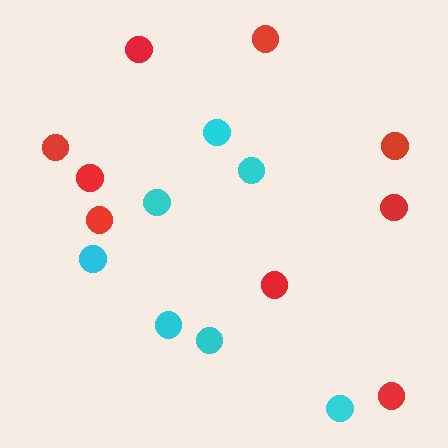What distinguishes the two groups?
There are 2 groups: one group of red circles (9) and one group of cyan circles (7).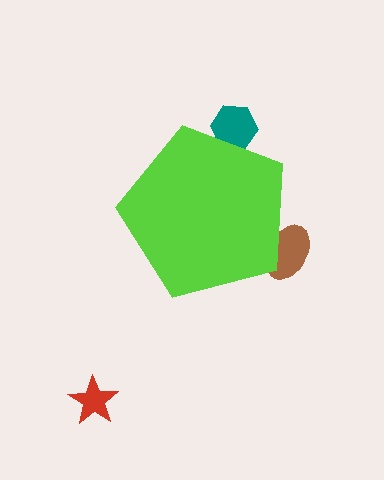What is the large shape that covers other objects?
A lime pentagon.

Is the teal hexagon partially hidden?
Yes, the teal hexagon is partially hidden behind the lime pentagon.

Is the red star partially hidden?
No, the red star is fully visible.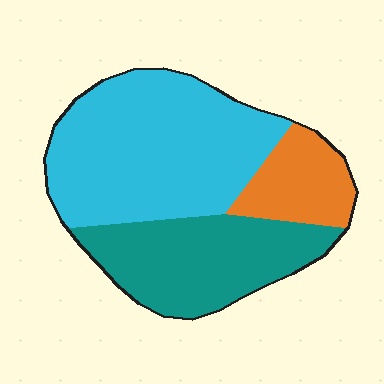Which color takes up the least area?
Orange, at roughly 15%.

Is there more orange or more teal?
Teal.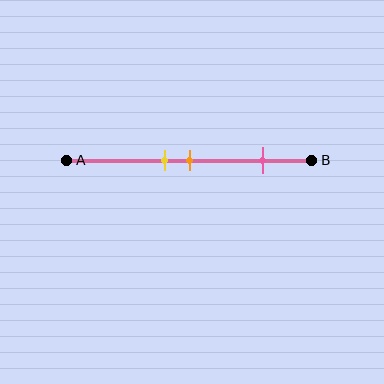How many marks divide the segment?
There are 3 marks dividing the segment.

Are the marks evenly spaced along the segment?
No, the marks are not evenly spaced.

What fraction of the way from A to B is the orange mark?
The orange mark is approximately 50% (0.5) of the way from A to B.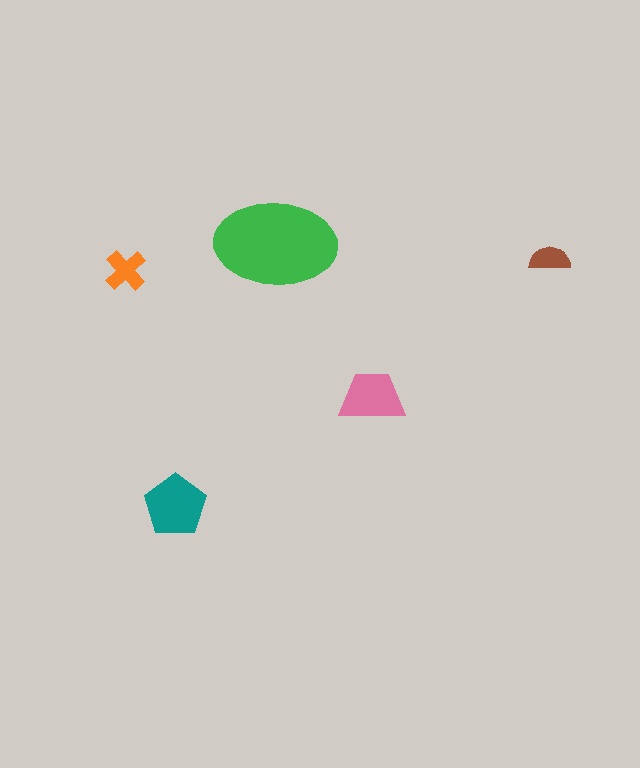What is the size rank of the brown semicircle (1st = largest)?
5th.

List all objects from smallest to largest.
The brown semicircle, the orange cross, the pink trapezoid, the teal pentagon, the green ellipse.